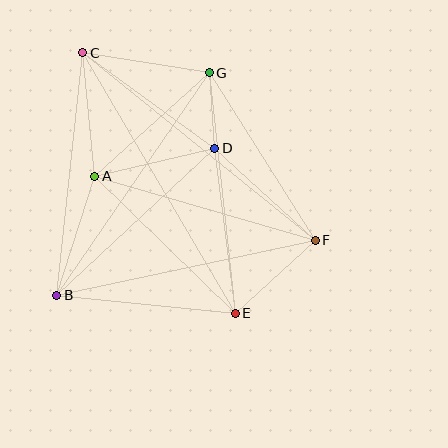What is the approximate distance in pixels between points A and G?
The distance between A and G is approximately 155 pixels.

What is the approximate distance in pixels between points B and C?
The distance between B and C is approximately 244 pixels.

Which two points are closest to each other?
Points D and G are closest to each other.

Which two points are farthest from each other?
Points C and E are farthest from each other.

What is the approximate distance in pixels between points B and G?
The distance between B and G is approximately 270 pixels.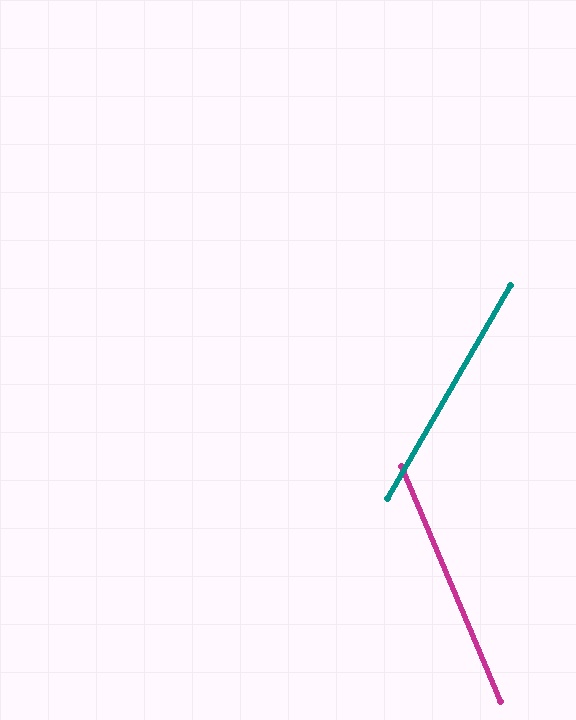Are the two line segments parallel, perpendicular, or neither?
Neither parallel nor perpendicular — they differ by about 53°.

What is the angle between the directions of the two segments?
Approximately 53 degrees.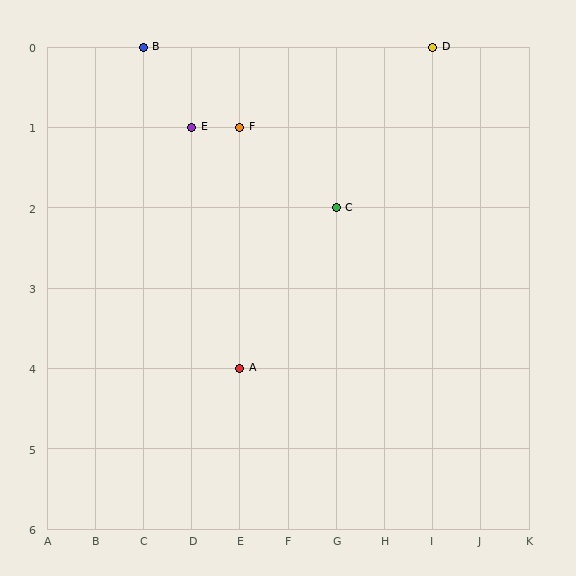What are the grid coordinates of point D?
Point D is at grid coordinates (I, 0).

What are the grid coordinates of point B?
Point B is at grid coordinates (C, 0).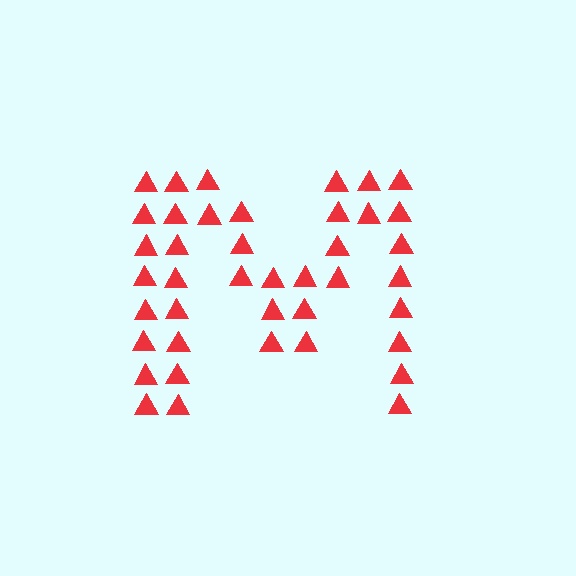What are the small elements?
The small elements are triangles.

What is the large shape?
The large shape is the letter M.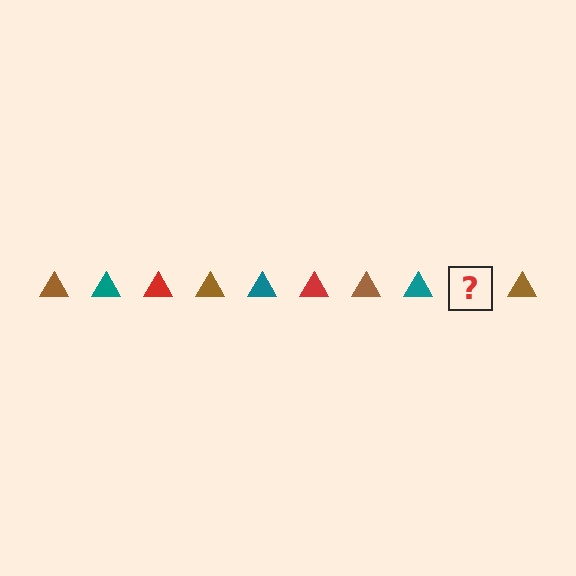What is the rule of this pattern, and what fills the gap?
The rule is that the pattern cycles through brown, teal, red triangles. The gap should be filled with a red triangle.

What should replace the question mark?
The question mark should be replaced with a red triangle.